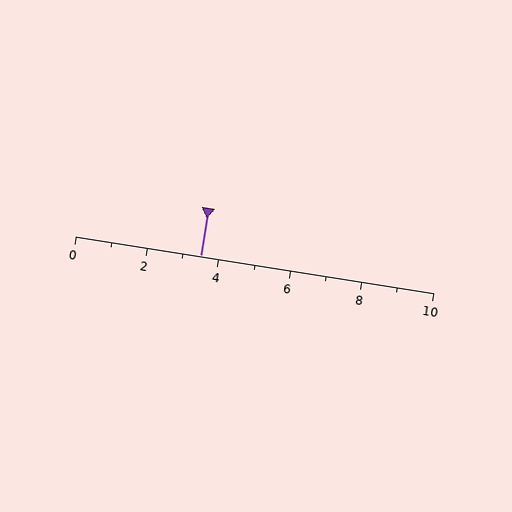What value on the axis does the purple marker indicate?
The marker indicates approximately 3.5.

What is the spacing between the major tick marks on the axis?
The major ticks are spaced 2 apart.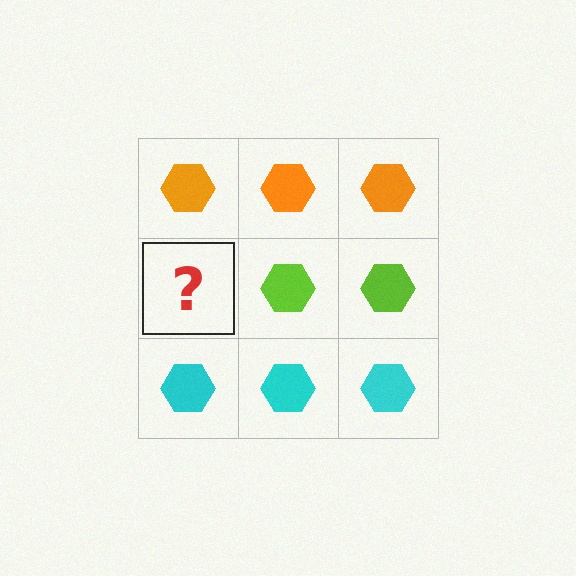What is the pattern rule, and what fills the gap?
The rule is that each row has a consistent color. The gap should be filled with a lime hexagon.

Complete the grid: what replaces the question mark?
The question mark should be replaced with a lime hexagon.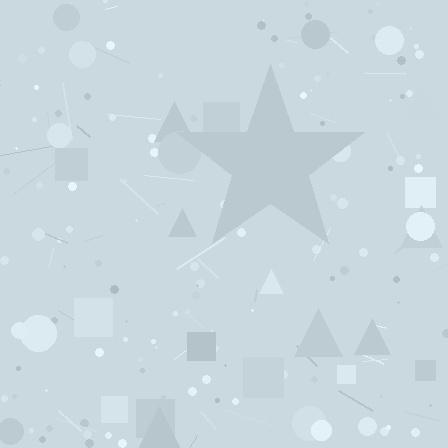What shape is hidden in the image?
A star is hidden in the image.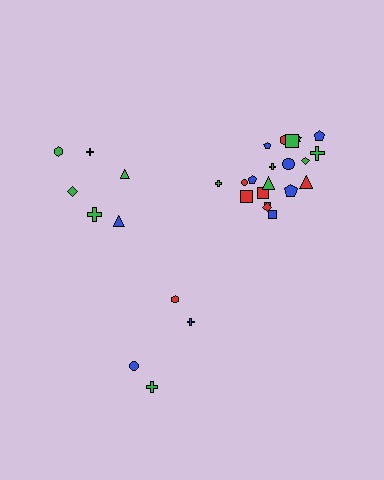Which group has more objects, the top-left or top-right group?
The top-right group.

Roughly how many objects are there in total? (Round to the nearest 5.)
Roughly 30 objects in total.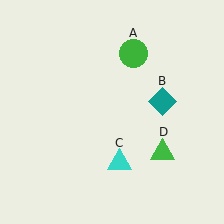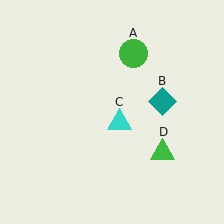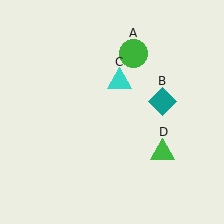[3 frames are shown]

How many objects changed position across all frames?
1 object changed position: cyan triangle (object C).